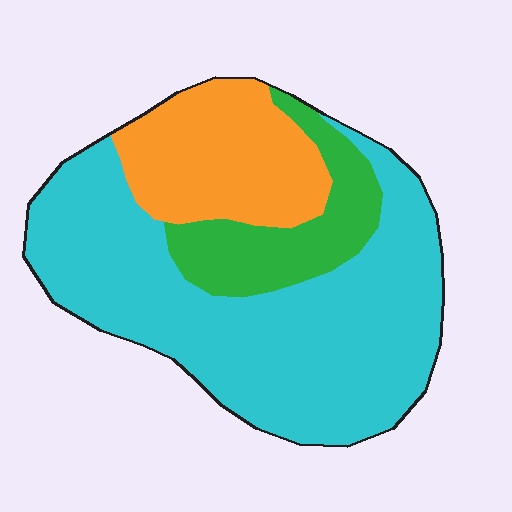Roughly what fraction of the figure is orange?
Orange takes up less than a quarter of the figure.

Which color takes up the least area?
Green, at roughly 15%.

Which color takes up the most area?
Cyan, at roughly 60%.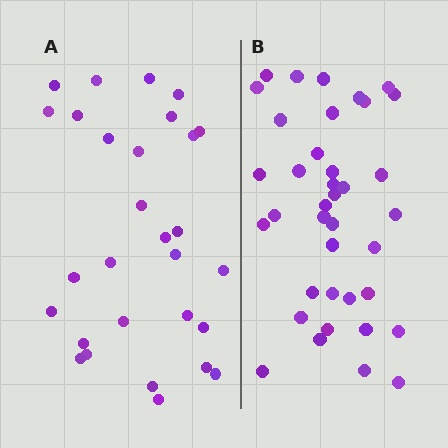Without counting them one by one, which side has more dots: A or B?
Region B (the right region) has more dots.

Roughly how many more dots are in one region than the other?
Region B has roughly 8 or so more dots than region A.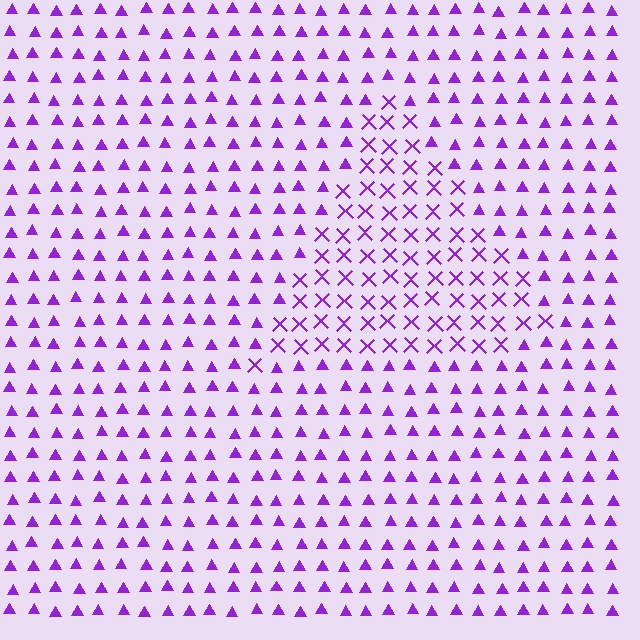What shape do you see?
I see a triangle.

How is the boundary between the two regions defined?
The boundary is defined by a change in element shape: X marks inside vs. triangles outside. All elements share the same color and spacing.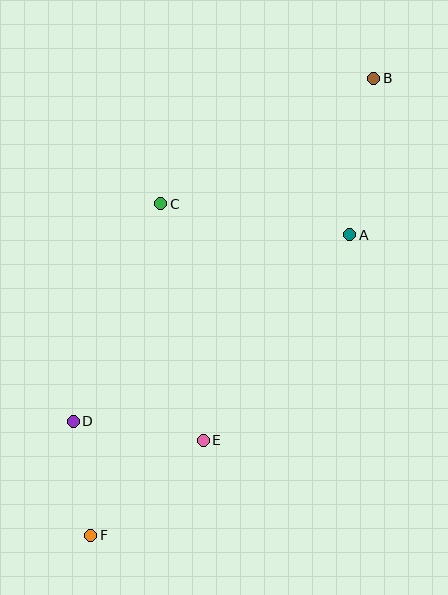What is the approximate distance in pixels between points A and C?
The distance between A and C is approximately 191 pixels.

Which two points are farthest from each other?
Points B and F are farthest from each other.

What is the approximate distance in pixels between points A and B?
The distance between A and B is approximately 158 pixels.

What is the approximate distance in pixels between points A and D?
The distance between A and D is approximately 334 pixels.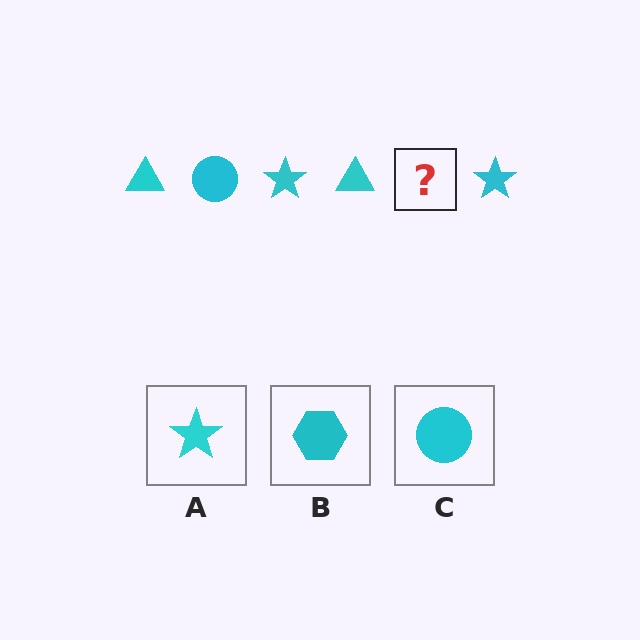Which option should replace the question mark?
Option C.